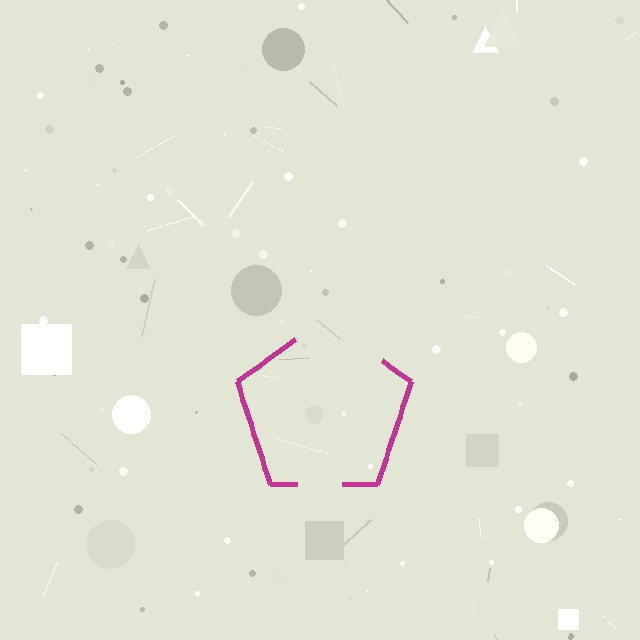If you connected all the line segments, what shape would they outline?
They would outline a pentagon.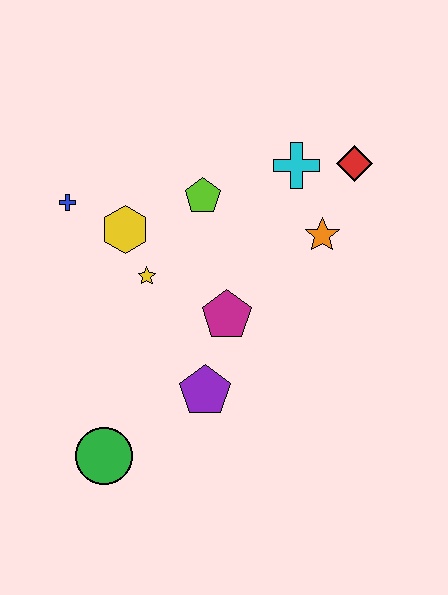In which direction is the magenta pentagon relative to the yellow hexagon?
The magenta pentagon is to the right of the yellow hexagon.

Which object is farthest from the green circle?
The red diamond is farthest from the green circle.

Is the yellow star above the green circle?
Yes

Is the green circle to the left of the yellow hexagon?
Yes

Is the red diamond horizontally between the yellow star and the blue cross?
No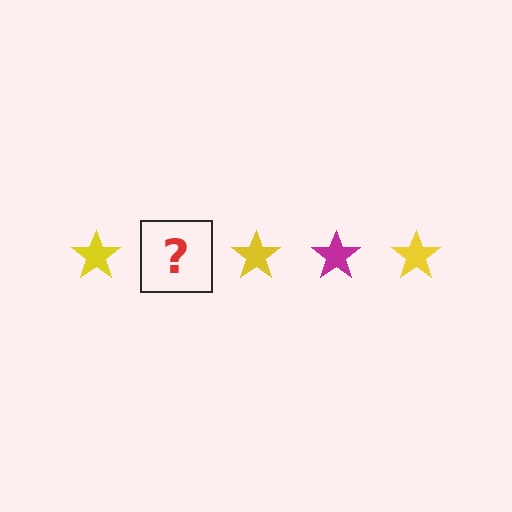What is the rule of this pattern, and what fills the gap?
The rule is that the pattern cycles through yellow, magenta stars. The gap should be filled with a magenta star.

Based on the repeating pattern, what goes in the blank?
The blank should be a magenta star.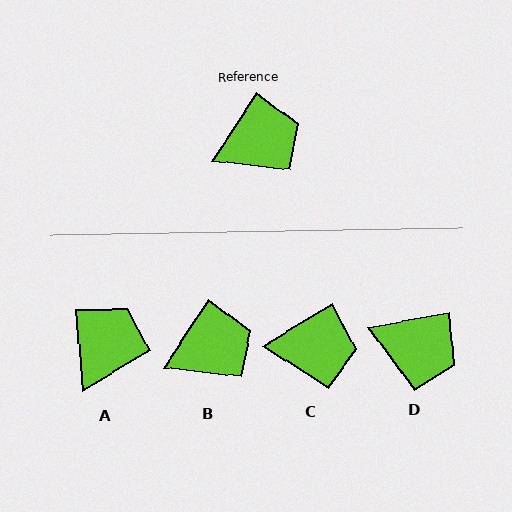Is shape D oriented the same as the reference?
No, it is off by about 47 degrees.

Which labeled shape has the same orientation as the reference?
B.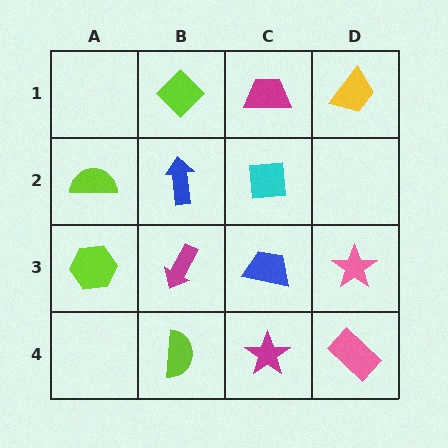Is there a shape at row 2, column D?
No, that cell is empty.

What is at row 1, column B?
A lime diamond.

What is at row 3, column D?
A pink star.